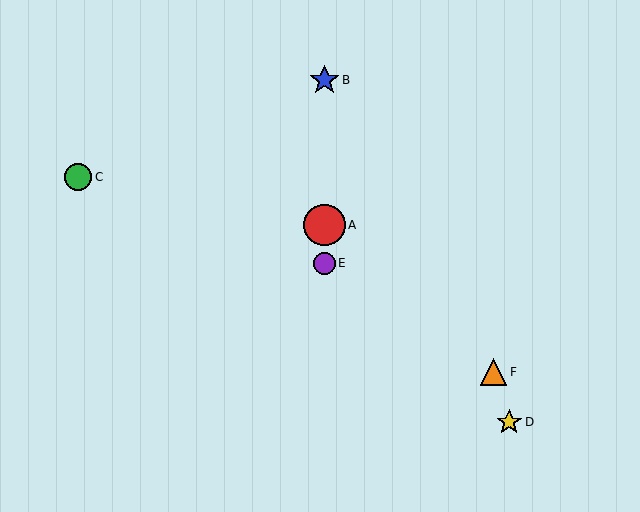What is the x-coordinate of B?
Object B is at x≈324.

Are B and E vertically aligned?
Yes, both are at x≈324.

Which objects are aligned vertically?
Objects A, B, E are aligned vertically.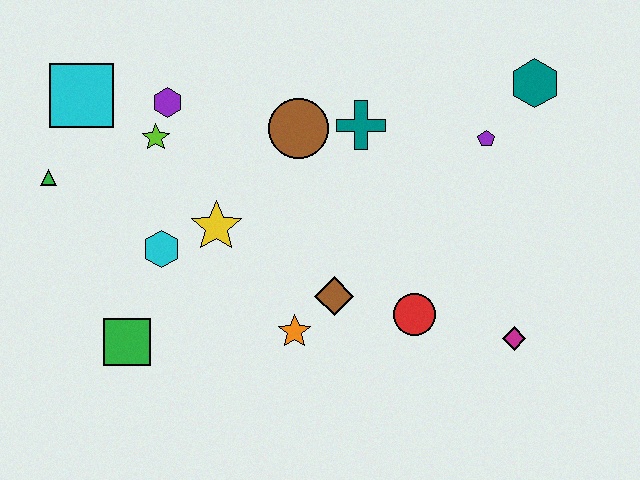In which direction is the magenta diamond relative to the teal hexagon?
The magenta diamond is below the teal hexagon.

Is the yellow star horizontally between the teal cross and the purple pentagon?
No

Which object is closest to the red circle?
The brown diamond is closest to the red circle.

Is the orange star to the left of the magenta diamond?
Yes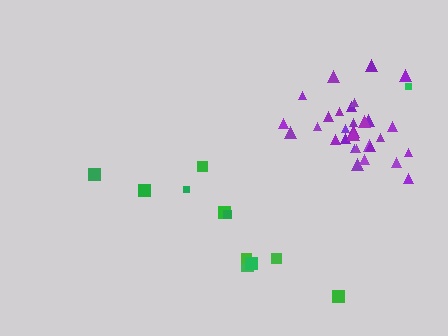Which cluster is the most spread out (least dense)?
Green.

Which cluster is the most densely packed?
Purple.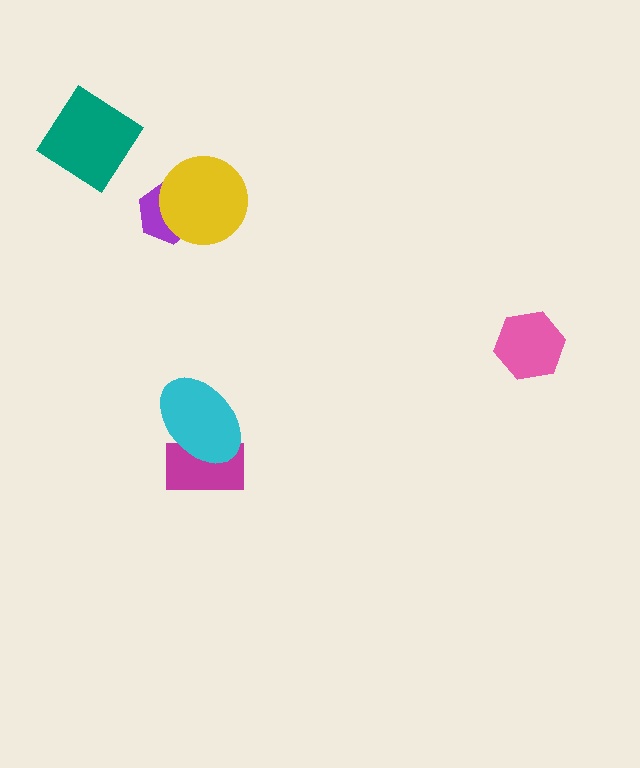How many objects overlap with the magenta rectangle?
1 object overlaps with the magenta rectangle.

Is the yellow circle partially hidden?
No, no other shape covers it.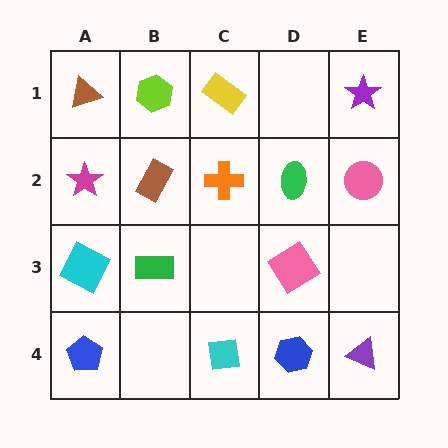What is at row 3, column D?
A pink diamond.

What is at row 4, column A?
A blue pentagon.